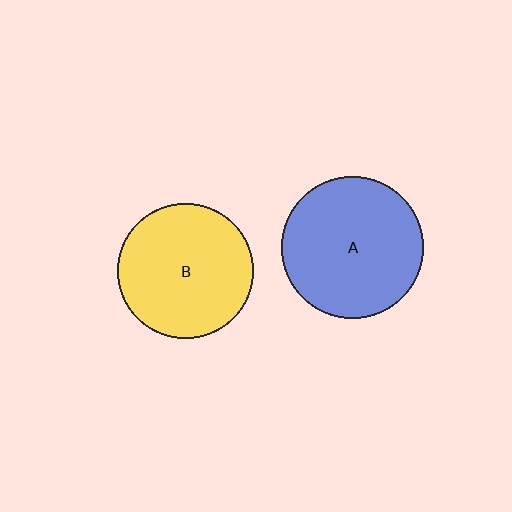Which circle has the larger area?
Circle A (blue).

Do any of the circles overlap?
No, none of the circles overlap.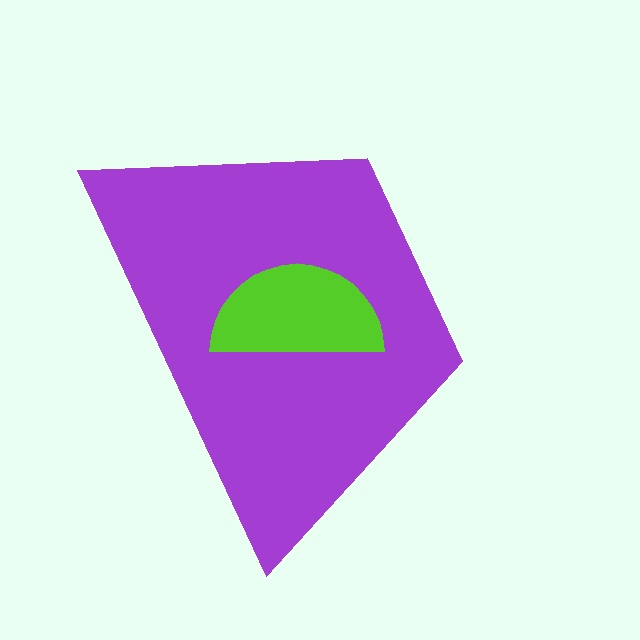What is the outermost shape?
The purple trapezoid.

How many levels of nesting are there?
2.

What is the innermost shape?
The lime semicircle.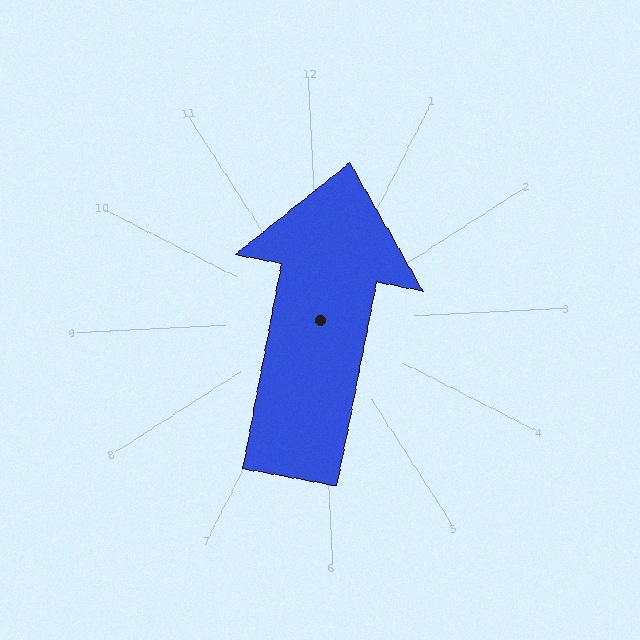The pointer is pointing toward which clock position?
Roughly 12 o'clock.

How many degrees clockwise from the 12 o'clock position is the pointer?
Approximately 14 degrees.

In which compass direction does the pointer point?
North.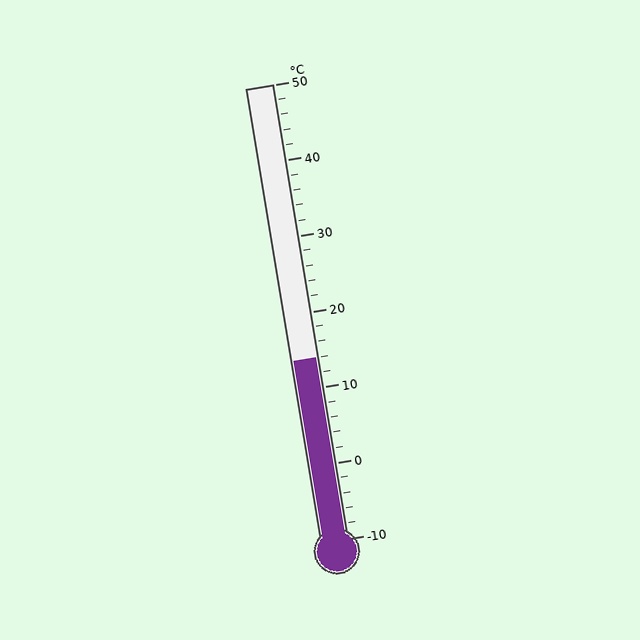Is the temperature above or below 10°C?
The temperature is above 10°C.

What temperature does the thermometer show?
The thermometer shows approximately 14°C.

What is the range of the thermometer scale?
The thermometer scale ranges from -10°C to 50°C.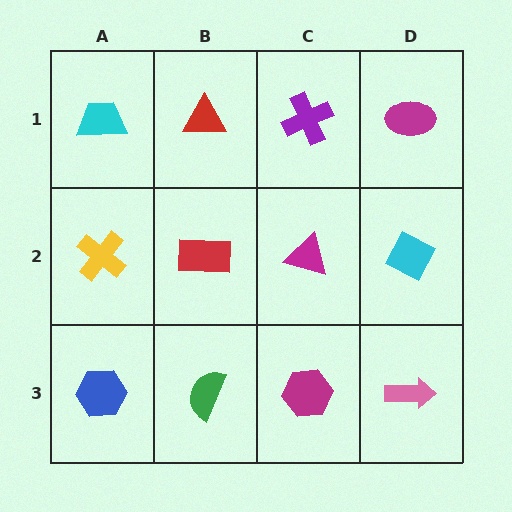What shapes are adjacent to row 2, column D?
A magenta ellipse (row 1, column D), a pink arrow (row 3, column D), a magenta triangle (row 2, column C).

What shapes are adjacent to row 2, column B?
A red triangle (row 1, column B), a green semicircle (row 3, column B), a yellow cross (row 2, column A), a magenta triangle (row 2, column C).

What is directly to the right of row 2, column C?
A cyan diamond.